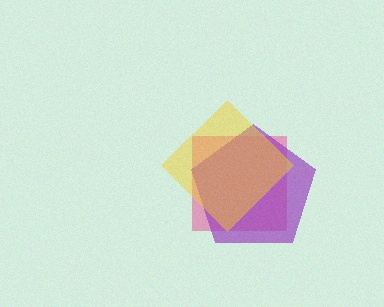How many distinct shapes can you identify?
There are 3 distinct shapes: a pink square, a purple pentagon, a yellow diamond.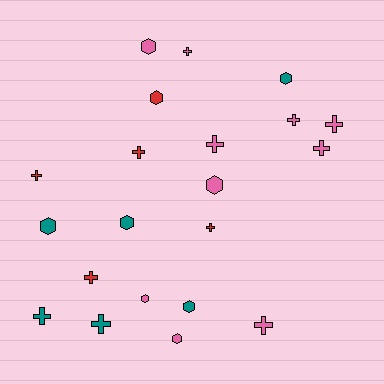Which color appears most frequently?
Pink, with 10 objects.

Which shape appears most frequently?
Cross, with 12 objects.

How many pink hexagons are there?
There are 4 pink hexagons.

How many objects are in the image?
There are 21 objects.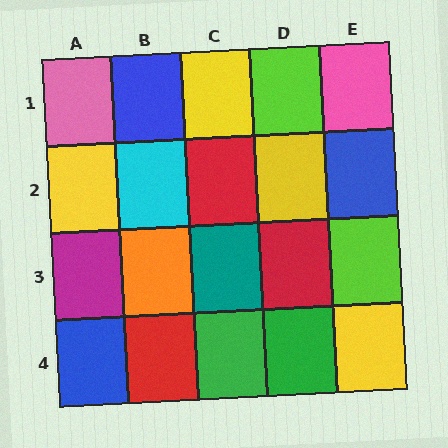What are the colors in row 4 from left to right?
Blue, red, green, green, yellow.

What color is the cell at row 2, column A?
Yellow.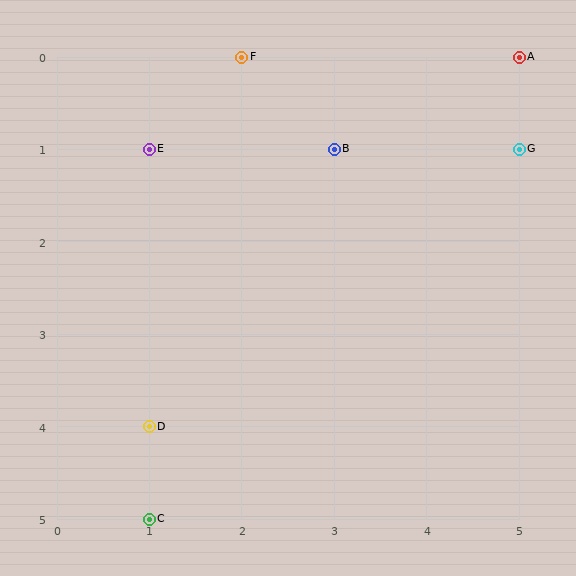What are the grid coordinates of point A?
Point A is at grid coordinates (5, 0).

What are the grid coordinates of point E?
Point E is at grid coordinates (1, 1).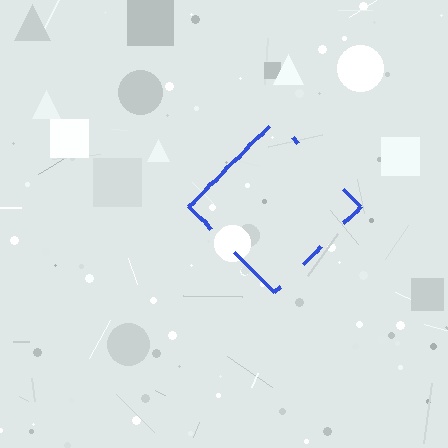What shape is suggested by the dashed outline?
The dashed outline suggests a diamond.